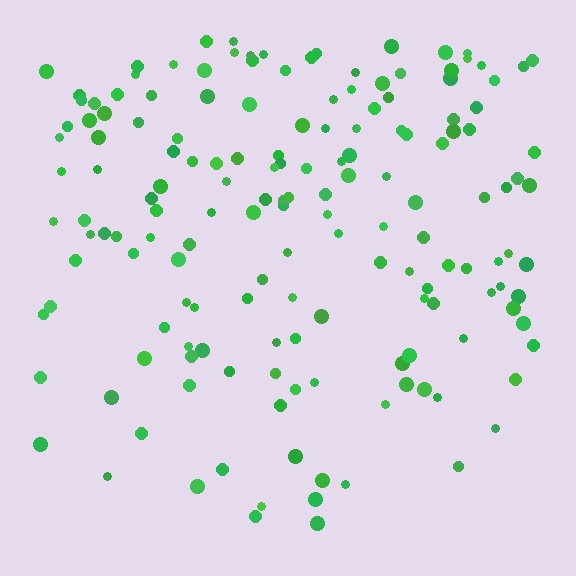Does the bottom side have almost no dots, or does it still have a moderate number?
Still a moderate number, just noticeably fewer than the top.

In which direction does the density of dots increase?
From bottom to top, with the top side densest.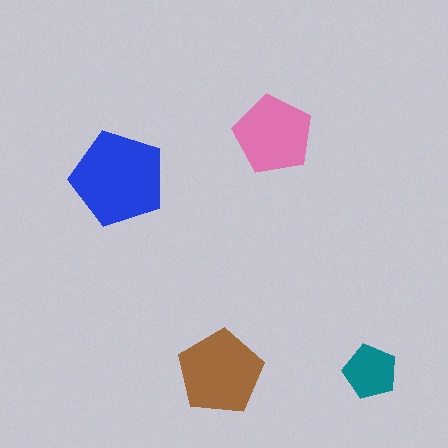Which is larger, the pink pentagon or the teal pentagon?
The pink one.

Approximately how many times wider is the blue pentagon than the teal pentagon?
About 1.5 times wider.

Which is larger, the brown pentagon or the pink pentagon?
The brown one.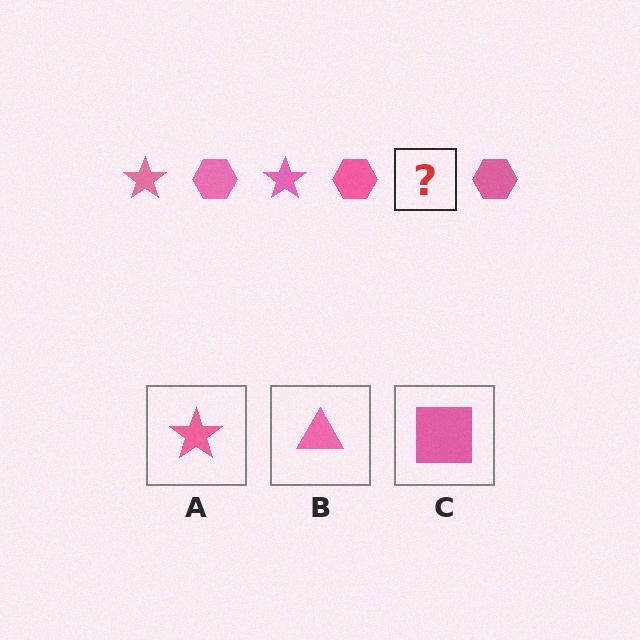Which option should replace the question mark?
Option A.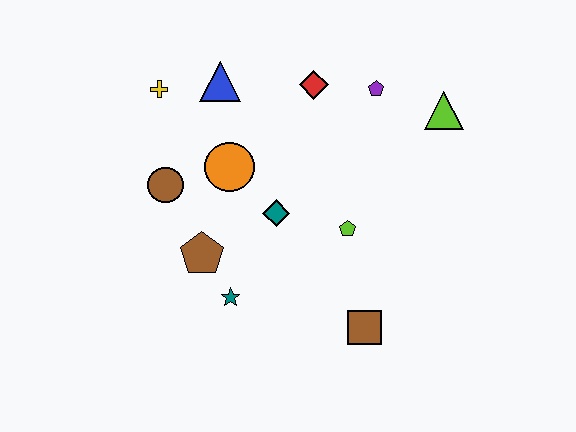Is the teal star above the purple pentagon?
No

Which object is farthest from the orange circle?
The lime triangle is farthest from the orange circle.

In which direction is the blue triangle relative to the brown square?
The blue triangle is above the brown square.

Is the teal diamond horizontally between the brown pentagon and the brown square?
Yes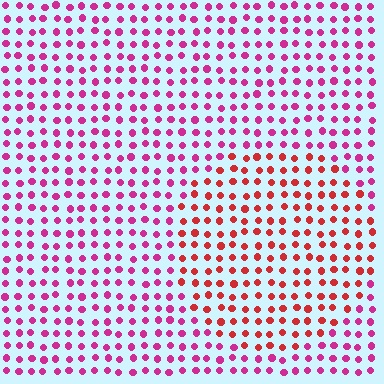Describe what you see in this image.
The image is filled with small magenta elements in a uniform arrangement. A circle-shaped region is visible where the elements are tinted to a slightly different hue, forming a subtle color boundary.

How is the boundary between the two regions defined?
The boundary is defined purely by a slight shift in hue (about 36 degrees). Spacing, size, and orientation are identical on both sides.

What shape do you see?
I see a circle.